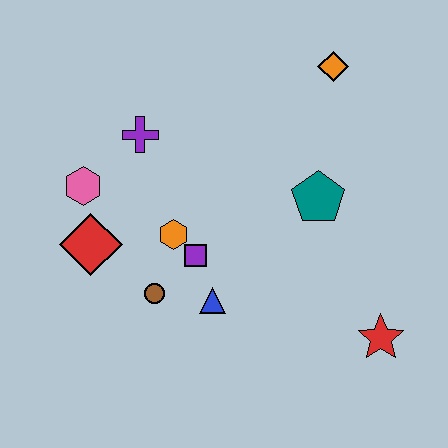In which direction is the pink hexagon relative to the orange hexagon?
The pink hexagon is to the left of the orange hexagon.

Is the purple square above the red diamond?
No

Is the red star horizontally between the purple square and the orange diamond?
No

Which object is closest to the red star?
The teal pentagon is closest to the red star.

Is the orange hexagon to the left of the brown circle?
No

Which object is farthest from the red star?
The pink hexagon is farthest from the red star.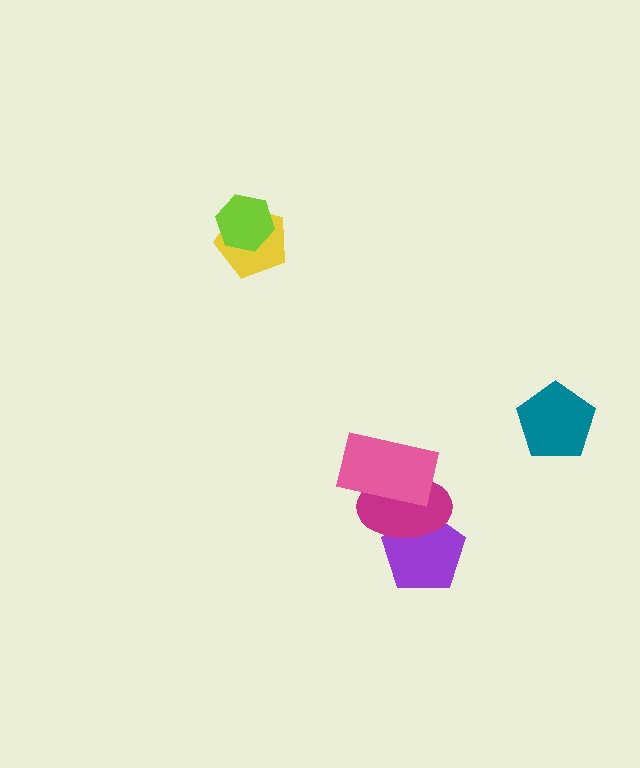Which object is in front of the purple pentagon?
The magenta ellipse is in front of the purple pentagon.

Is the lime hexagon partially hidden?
No, no other shape covers it.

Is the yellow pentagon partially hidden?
Yes, it is partially covered by another shape.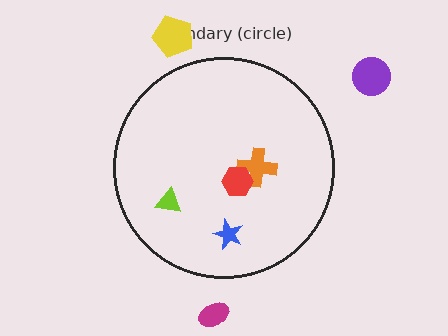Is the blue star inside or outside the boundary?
Inside.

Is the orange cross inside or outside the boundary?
Inside.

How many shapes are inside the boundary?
4 inside, 3 outside.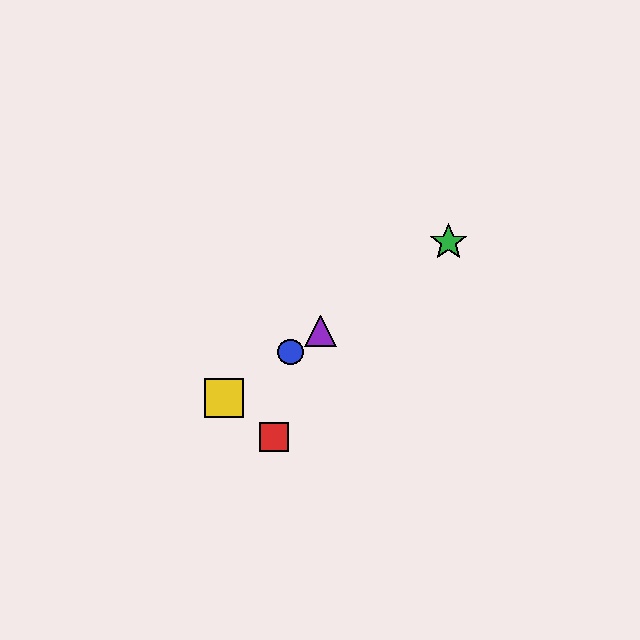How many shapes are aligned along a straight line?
4 shapes (the blue circle, the green star, the yellow square, the purple triangle) are aligned along a straight line.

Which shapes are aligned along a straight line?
The blue circle, the green star, the yellow square, the purple triangle are aligned along a straight line.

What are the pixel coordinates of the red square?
The red square is at (274, 437).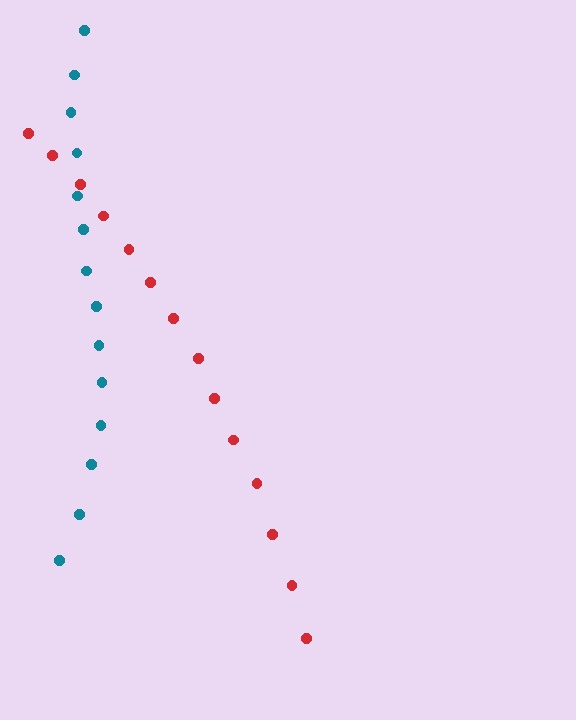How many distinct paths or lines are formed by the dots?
There are 2 distinct paths.